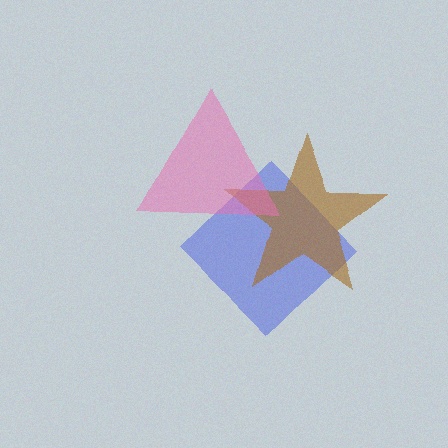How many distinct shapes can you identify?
There are 3 distinct shapes: a blue diamond, a brown star, a pink triangle.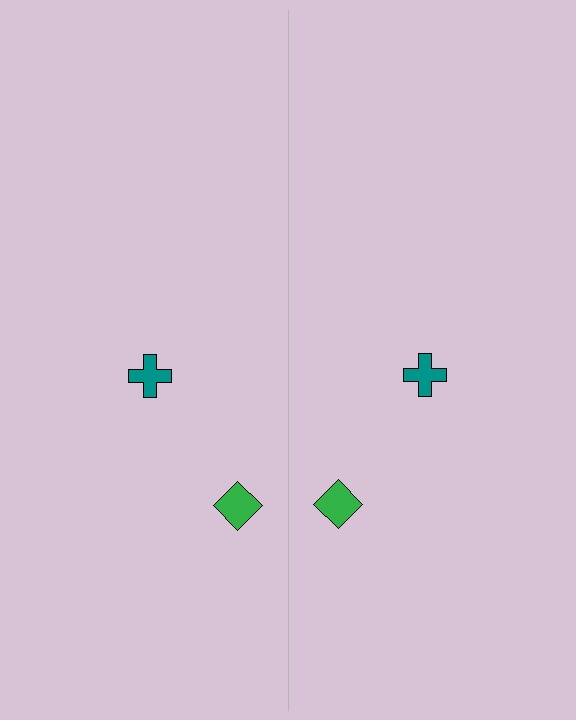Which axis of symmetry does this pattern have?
The pattern has a vertical axis of symmetry running through the center of the image.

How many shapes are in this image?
There are 4 shapes in this image.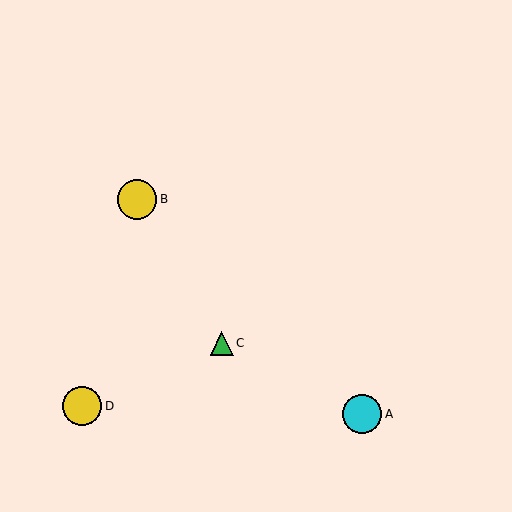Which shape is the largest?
The yellow circle (labeled D) is the largest.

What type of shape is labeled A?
Shape A is a cyan circle.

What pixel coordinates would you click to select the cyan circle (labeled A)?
Click at (362, 414) to select the cyan circle A.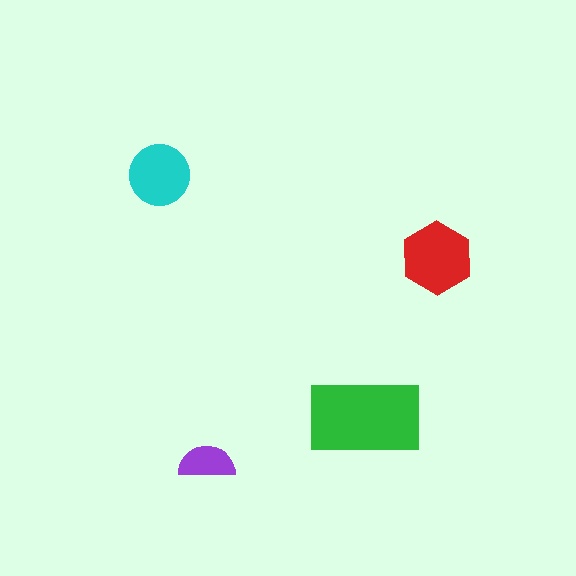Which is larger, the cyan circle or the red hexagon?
The red hexagon.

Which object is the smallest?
The purple semicircle.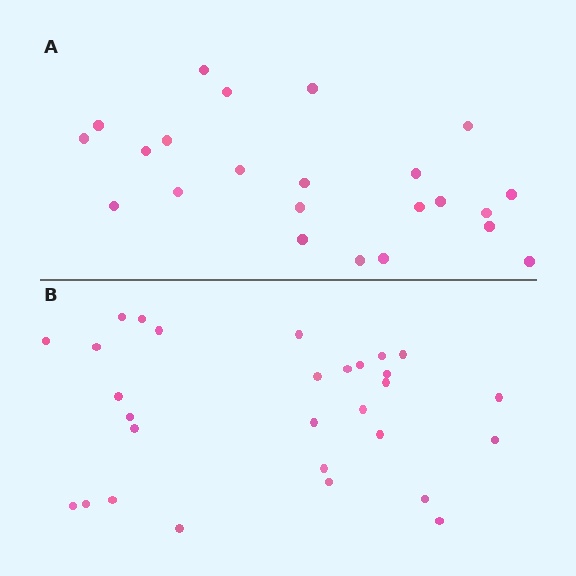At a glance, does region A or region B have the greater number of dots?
Region B (the bottom region) has more dots.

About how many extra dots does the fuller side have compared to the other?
Region B has about 6 more dots than region A.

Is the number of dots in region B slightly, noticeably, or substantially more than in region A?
Region B has noticeably more, but not dramatically so. The ratio is roughly 1.3 to 1.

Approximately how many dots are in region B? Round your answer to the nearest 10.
About 30 dots. (The exact count is 29, which rounds to 30.)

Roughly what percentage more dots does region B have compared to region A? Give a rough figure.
About 25% more.